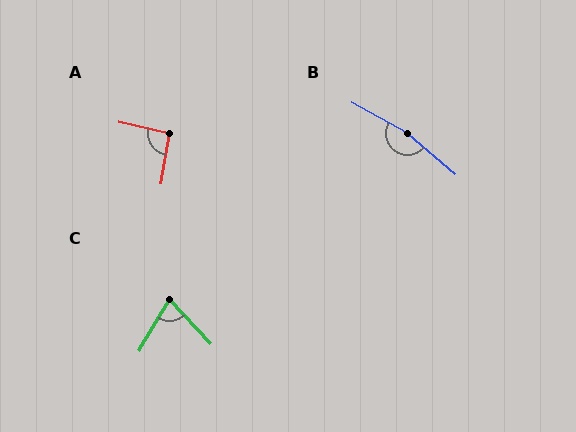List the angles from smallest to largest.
C (73°), A (93°), B (168°).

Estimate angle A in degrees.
Approximately 93 degrees.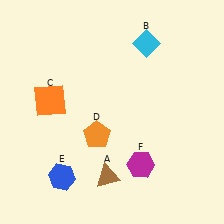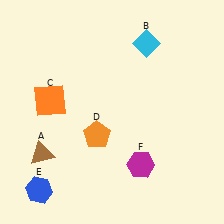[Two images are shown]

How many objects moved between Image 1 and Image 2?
2 objects moved between the two images.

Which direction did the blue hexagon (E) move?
The blue hexagon (E) moved left.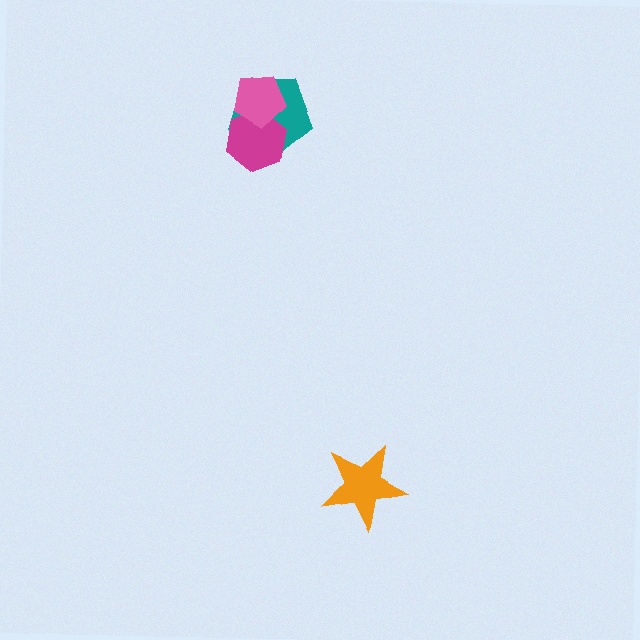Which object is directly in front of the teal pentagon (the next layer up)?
The magenta hexagon is directly in front of the teal pentagon.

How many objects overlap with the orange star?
0 objects overlap with the orange star.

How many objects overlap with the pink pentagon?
2 objects overlap with the pink pentagon.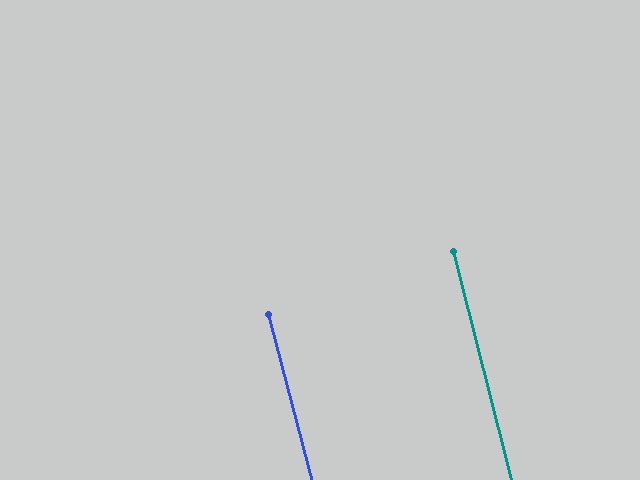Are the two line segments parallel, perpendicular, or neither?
Parallel — their directions differ by only 0.4°.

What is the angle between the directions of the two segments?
Approximately 0 degrees.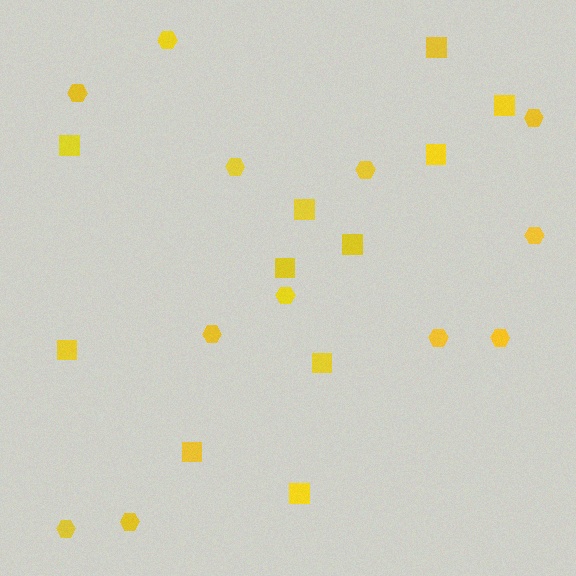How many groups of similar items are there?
There are 2 groups: one group of hexagons (12) and one group of squares (11).